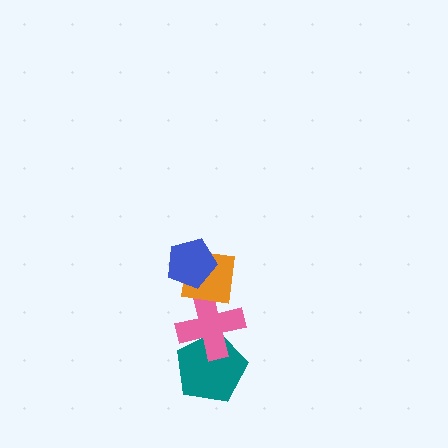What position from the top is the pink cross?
The pink cross is 3rd from the top.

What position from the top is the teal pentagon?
The teal pentagon is 4th from the top.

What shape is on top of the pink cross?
The orange square is on top of the pink cross.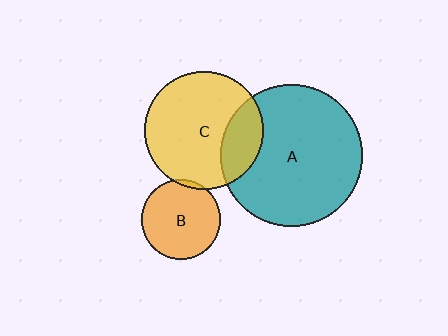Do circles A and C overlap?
Yes.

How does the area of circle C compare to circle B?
Approximately 2.2 times.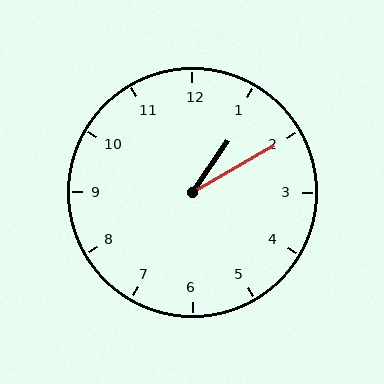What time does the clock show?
1:10.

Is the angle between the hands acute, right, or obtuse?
It is acute.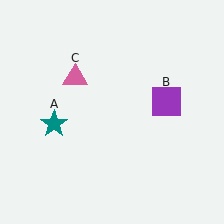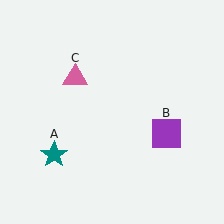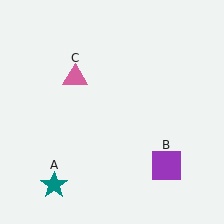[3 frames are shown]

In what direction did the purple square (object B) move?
The purple square (object B) moved down.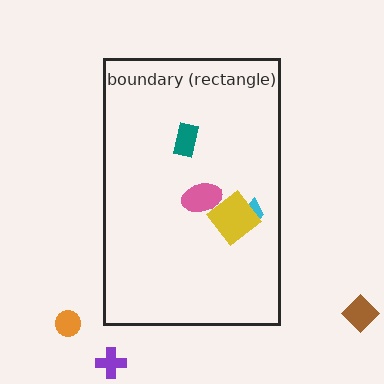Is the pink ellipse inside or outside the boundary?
Inside.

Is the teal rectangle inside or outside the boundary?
Inside.